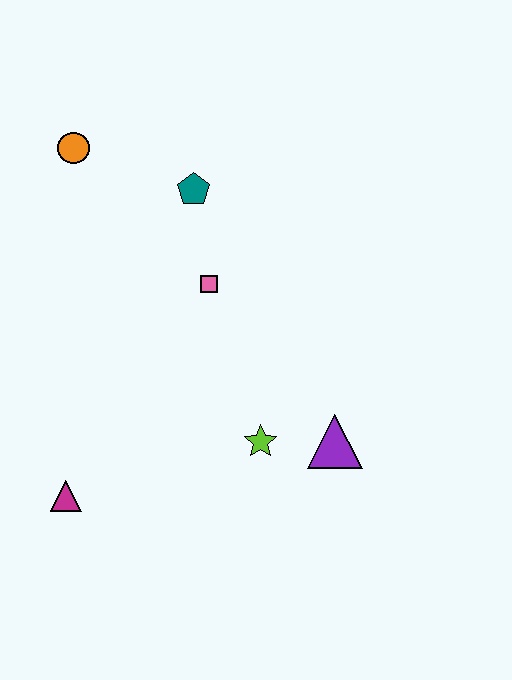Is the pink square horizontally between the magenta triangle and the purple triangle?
Yes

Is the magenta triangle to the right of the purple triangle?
No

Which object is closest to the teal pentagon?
The pink square is closest to the teal pentagon.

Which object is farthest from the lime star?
The orange circle is farthest from the lime star.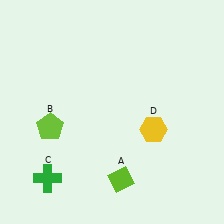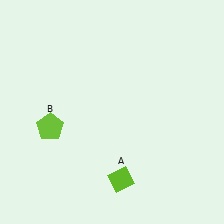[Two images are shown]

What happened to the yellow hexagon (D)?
The yellow hexagon (D) was removed in Image 2. It was in the bottom-right area of Image 1.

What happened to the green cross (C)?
The green cross (C) was removed in Image 2. It was in the bottom-left area of Image 1.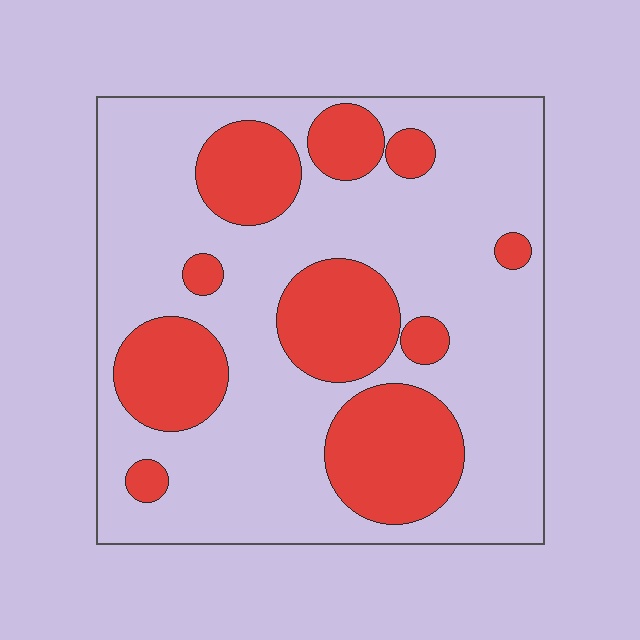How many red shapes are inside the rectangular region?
10.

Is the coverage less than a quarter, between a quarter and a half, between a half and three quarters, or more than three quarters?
Between a quarter and a half.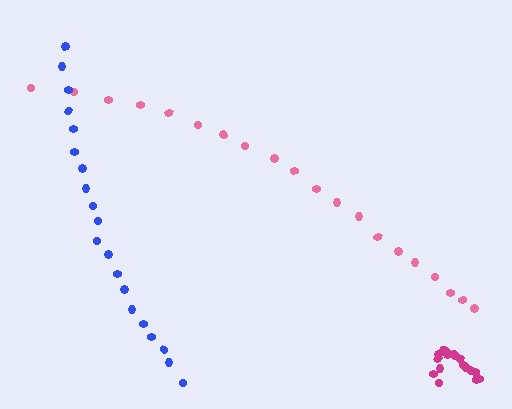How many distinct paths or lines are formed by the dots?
There are 3 distinct paths.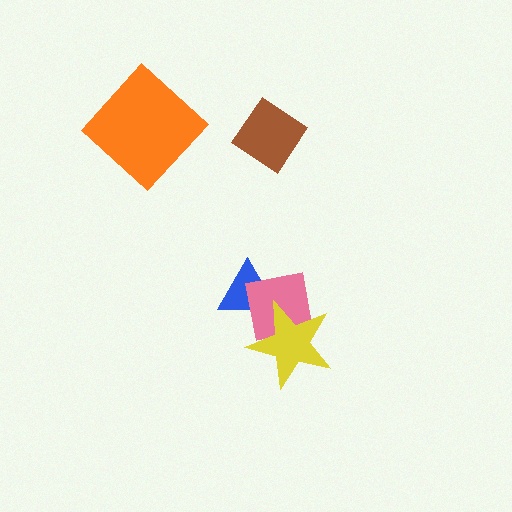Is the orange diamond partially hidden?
No, no other shape covers it.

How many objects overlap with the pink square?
2 objects overlap with the pink square.